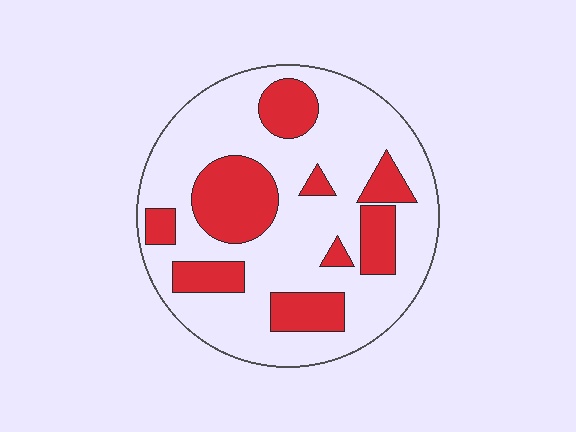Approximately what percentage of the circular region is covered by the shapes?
Approximately 30%.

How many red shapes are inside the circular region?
9.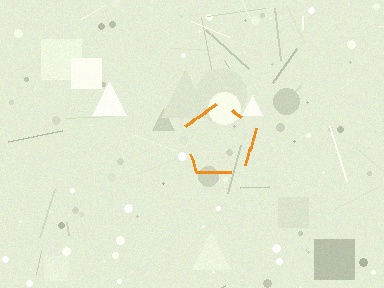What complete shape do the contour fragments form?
The contour fragments form a pentagon.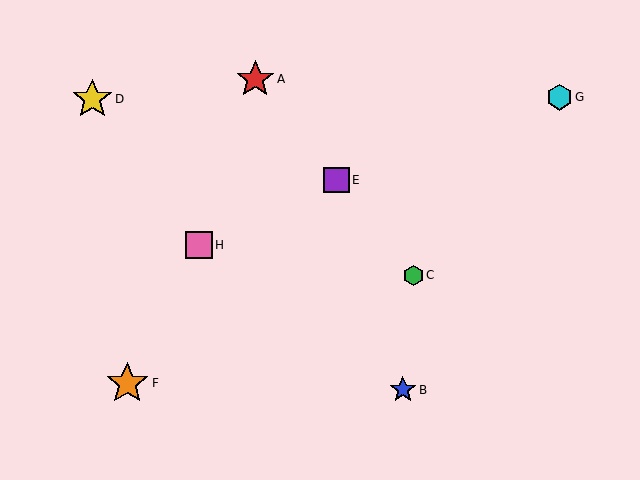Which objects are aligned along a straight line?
Objects A, C, E are aligned along a straight line.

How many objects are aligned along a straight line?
3 objects (A, C, E) are aligned along a straight line.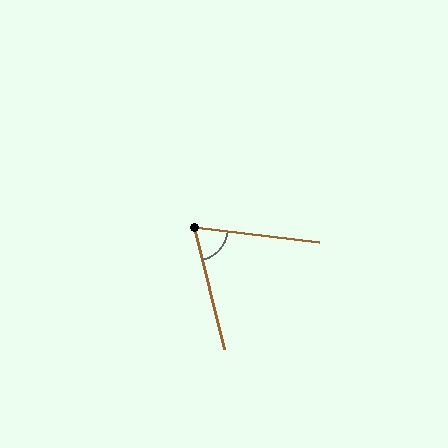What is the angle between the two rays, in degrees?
Approximately 69 degrees.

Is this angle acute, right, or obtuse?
It is acute.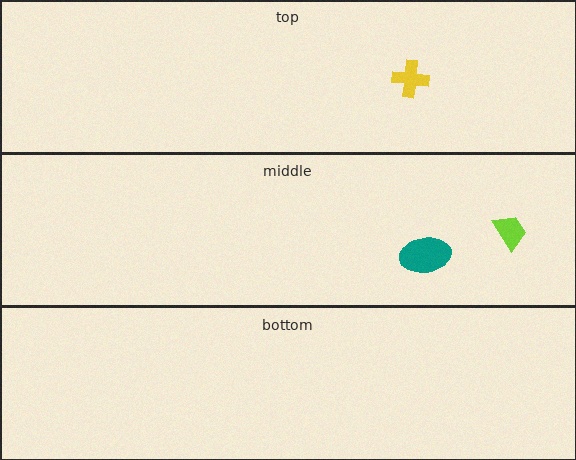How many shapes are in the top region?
1.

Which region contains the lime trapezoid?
The middle region.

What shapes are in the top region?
The yellow cross.